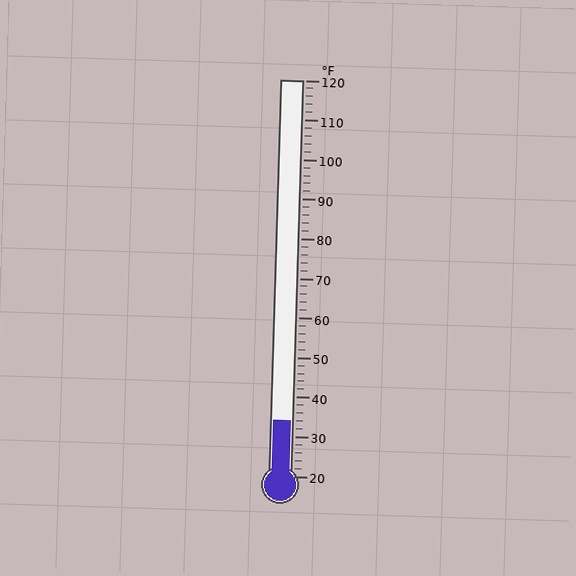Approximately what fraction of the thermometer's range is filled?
The thermometer is filled to approximately 15% of its range.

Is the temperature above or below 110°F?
The temperature is below 110°F.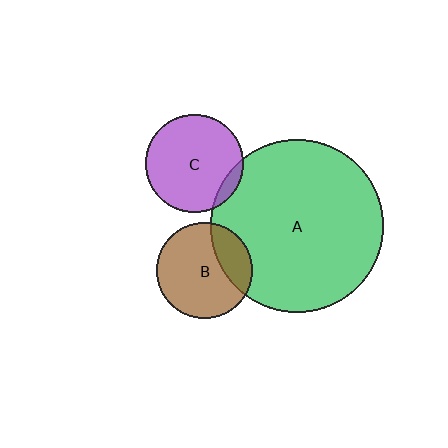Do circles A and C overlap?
Yes.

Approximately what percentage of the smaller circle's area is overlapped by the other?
Approximately 10%.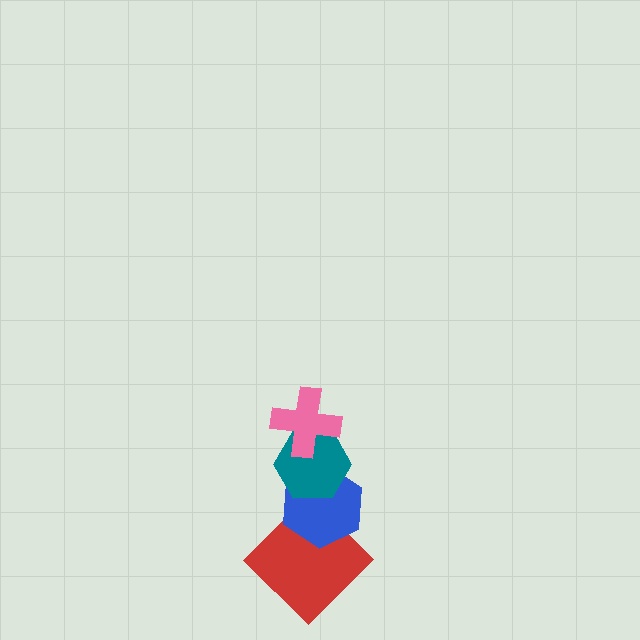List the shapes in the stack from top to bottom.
From top to bottom: the pink cross, the teal hexagon, the blue hexagon, the red diamond.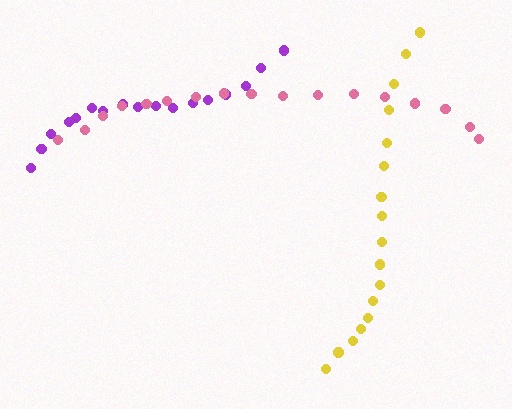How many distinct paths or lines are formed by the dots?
There are 3 distinct paths.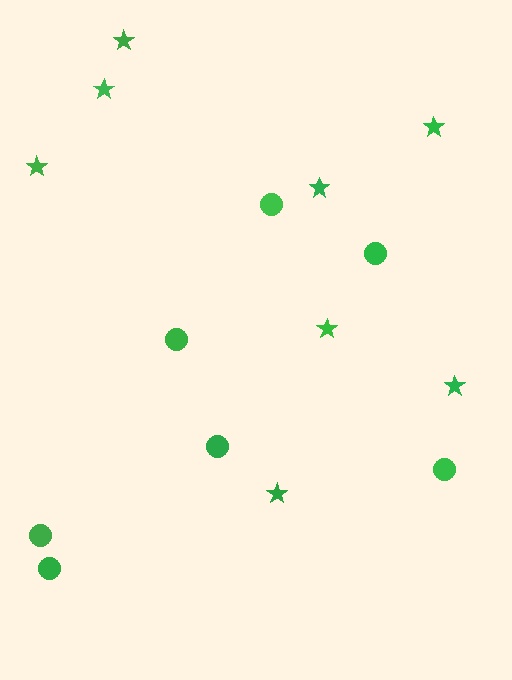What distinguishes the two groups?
There are 2 groups: one group of stars (8) and one group of circles (7).